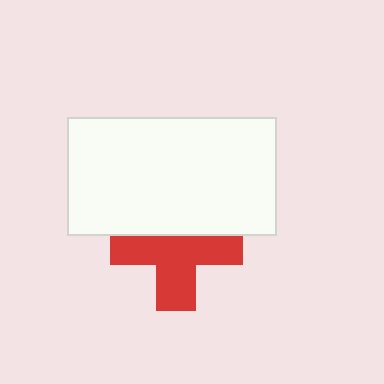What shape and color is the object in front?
The object in front is a white rectangle.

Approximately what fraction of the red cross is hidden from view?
Roughly 37% of the red cross is hidden behind the white rectangle.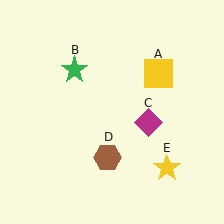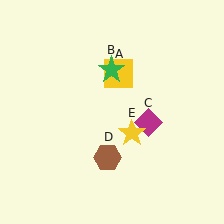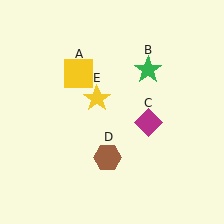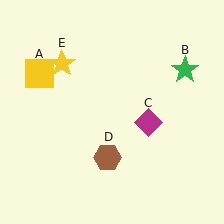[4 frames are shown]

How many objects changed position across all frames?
3 objects changed position: yellow square (object A), green star (object B), yellow star (object E).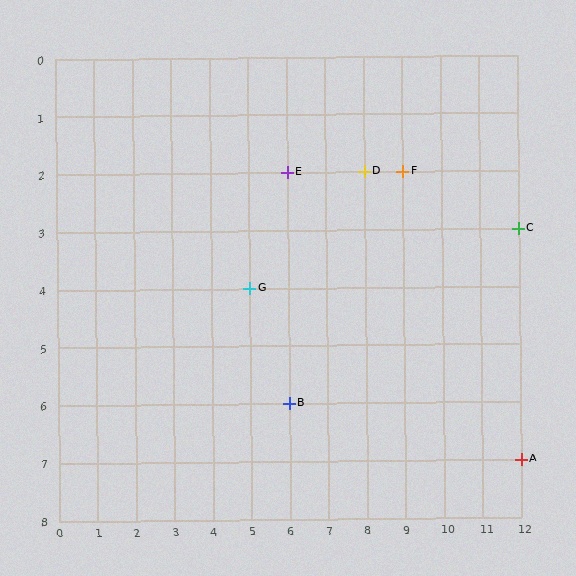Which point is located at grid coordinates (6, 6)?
Point B is at (6, 6).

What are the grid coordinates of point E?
Point E is at grid coordinates (6, 2).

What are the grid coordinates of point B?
Point B is at grid coordinates (6, 6).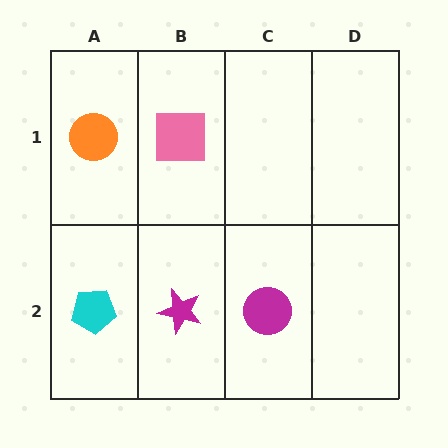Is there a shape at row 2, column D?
No, that cell is empty.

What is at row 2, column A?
A cyan pentagon.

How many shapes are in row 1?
2 shapes.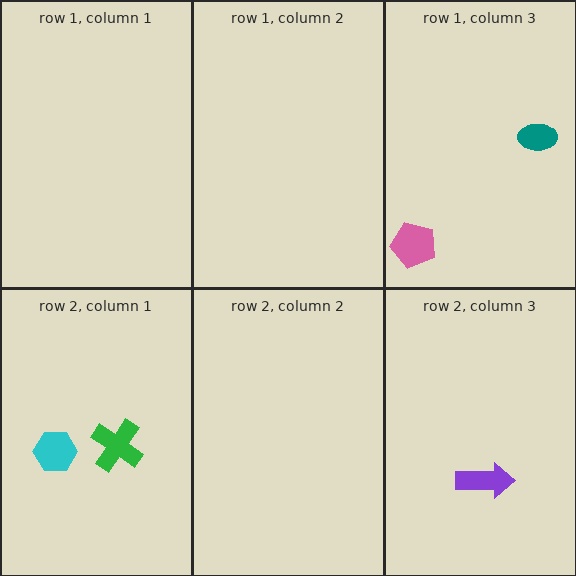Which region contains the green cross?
The row 2, column 1 region.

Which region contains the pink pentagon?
The row 1, column 3 region.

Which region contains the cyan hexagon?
The row 2, column 1 region.